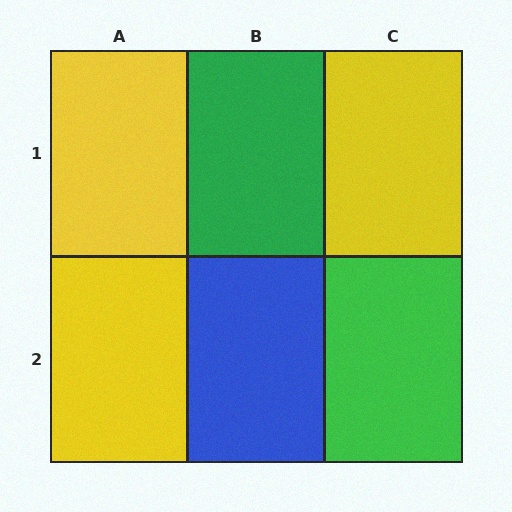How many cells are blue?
1 cell is blue.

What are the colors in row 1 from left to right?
Yellow, green, yellow.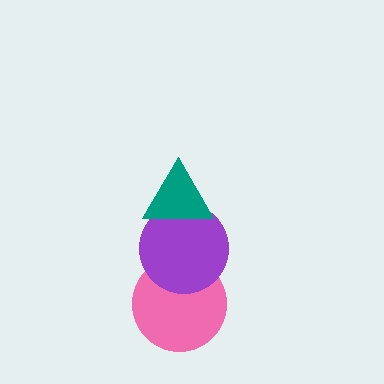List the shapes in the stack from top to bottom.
From top to bottom: the teal triangle, the purple circle, the pink circle.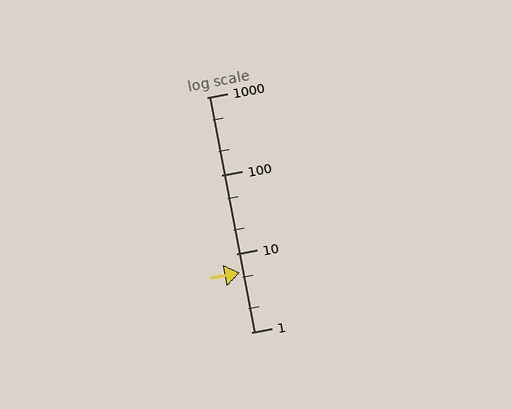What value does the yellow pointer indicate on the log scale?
The pointer indicates approximately 5.8.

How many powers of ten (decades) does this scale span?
The scale spans 3 decades, from 1 to 1000.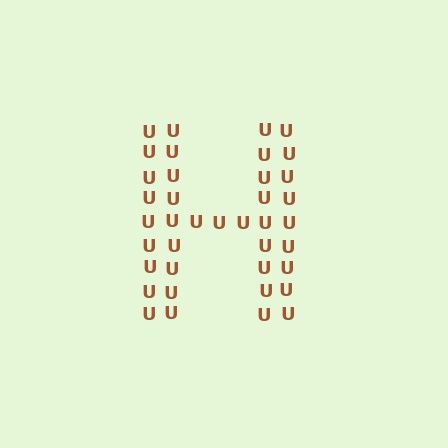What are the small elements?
The small elements are letter U's.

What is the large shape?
The large shape is the letter H.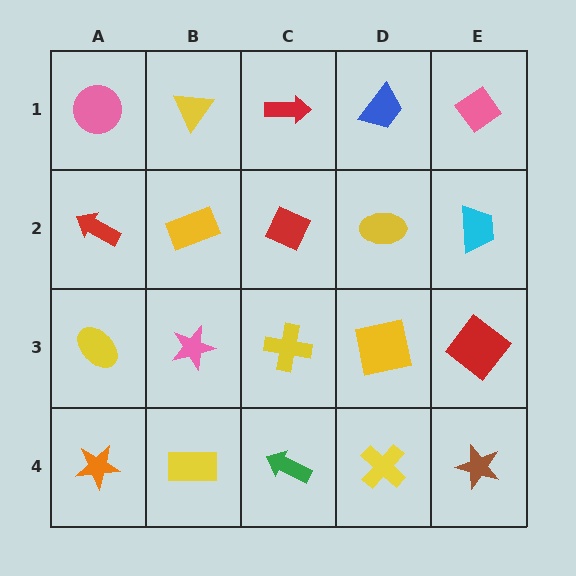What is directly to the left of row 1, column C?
A yellow triangle.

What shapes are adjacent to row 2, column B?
A yellow triangle (row 1, column B), a pink star (row 3, column B), a red arrow (row 2, column A), a red diamond (row 2, column C).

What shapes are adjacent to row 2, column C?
A red arrow (row 1, column C), a yellow cross (row 3, column C), a yellow rectangle (row 2, column B), a yellow ellipse (row 2, column D).